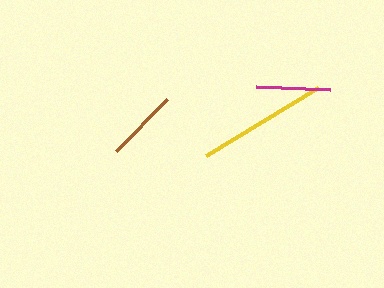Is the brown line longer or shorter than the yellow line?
The yellow line is longer than the brown line.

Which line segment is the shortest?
The brown line is the shortest at approximately 73 pixels.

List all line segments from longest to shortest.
From longest to shortest: yellow, magenta, brown.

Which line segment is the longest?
The yellow line is the longest at approximately 131 pixels.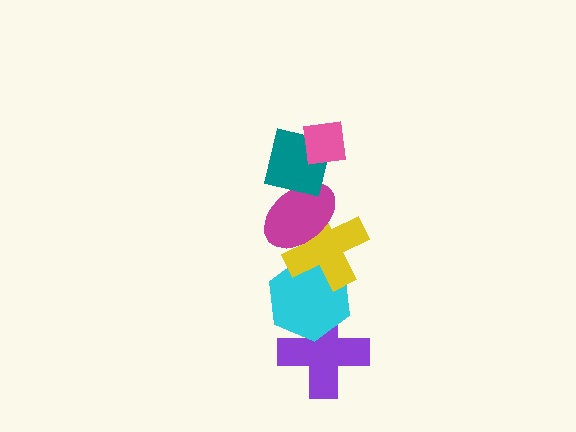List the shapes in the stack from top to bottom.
From top to bottom: the pink square, the teal square, the magenta ellipse, the yellow cross, the cyan hexagon, the purple cross.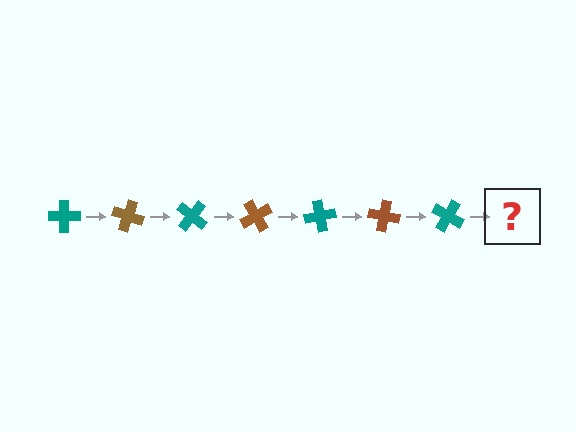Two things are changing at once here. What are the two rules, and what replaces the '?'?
The two rules are that it rotates 20 degrees each step and the color cycles through teal and brown. The '?' should be a brown cross, rotated 140 degrees from the start.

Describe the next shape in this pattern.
It should be a brown cross, rotated 140 degrees from the start.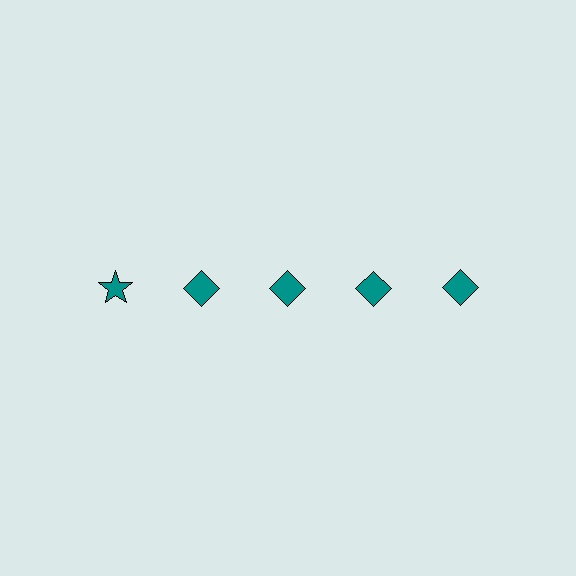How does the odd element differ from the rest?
It has a different shape: star instead of diamond.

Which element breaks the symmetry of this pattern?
The teal star in the top row, leftmost column breaks the symmetry. All other shapes are teal diamonds.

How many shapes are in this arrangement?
There are 5 shapes arranged in a grid pattern.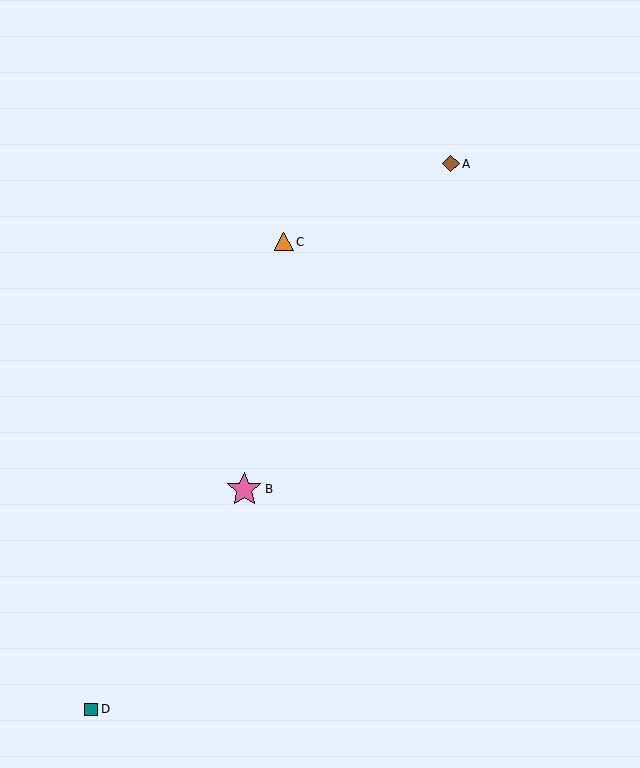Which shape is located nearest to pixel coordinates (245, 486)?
The pink star (labeled B) at (244, 489) is nearest to that location.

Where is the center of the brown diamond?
The center of the brown diamond is at (451, 164).